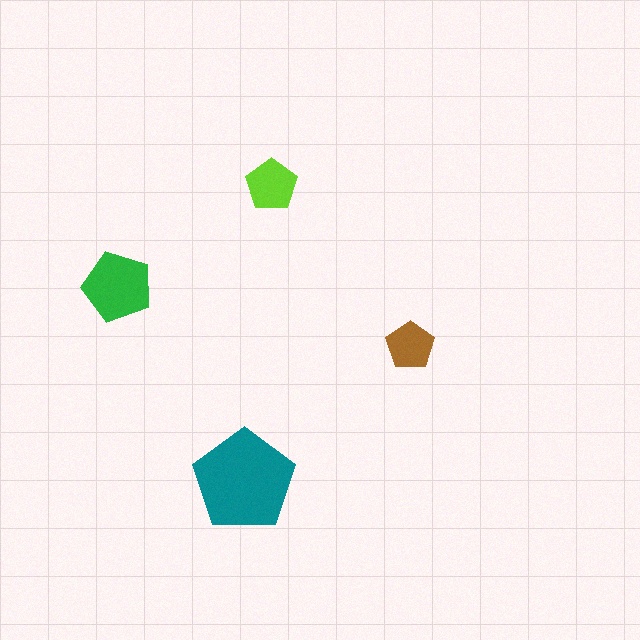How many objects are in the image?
There are 4 objects in the image.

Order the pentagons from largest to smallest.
the teal one, the green one, the lime one, the brown one.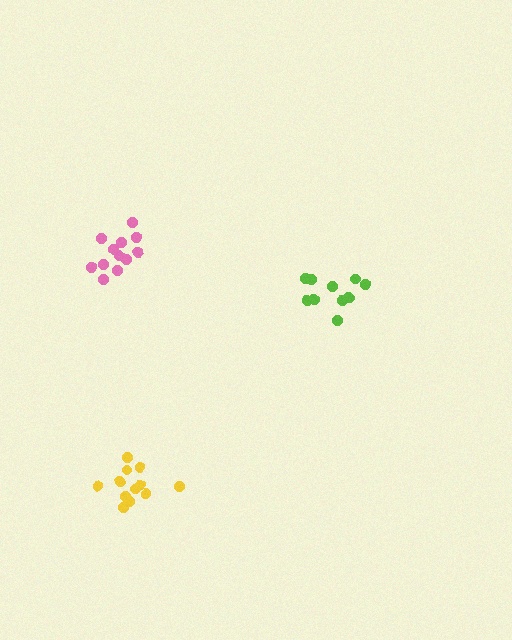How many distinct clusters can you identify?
There are 3 distinct clusters.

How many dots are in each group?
Group 1: 10 dots, Group 2: 12 dots, Group 3: 12 dots (34 total).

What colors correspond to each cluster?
The clusters are colored: lime, yellow, pink.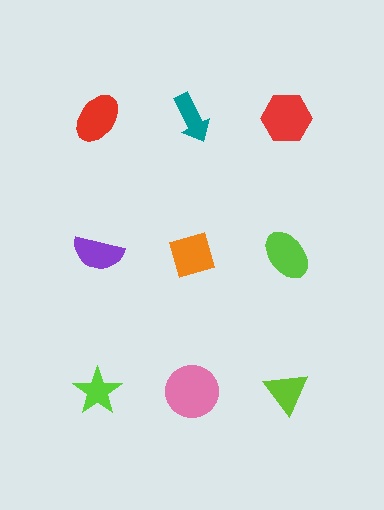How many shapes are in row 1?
3 shapes.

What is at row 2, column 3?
A lime ellipse.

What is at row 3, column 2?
A pink circle.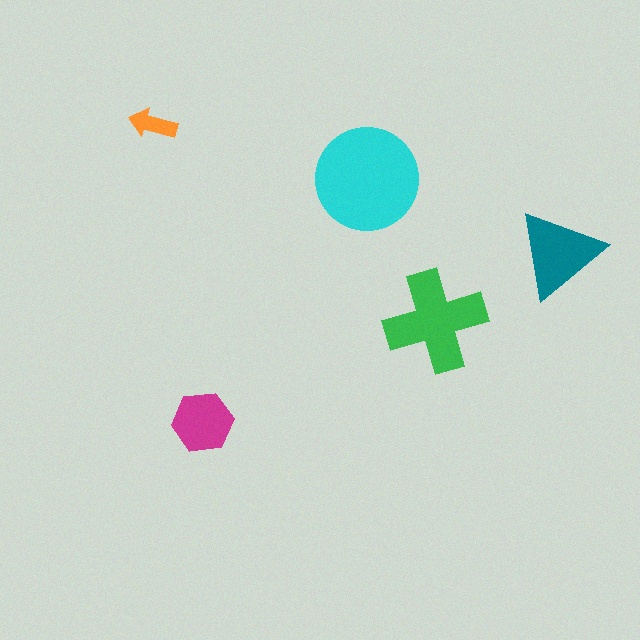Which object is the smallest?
The orange arrow.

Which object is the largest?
The cyan circle.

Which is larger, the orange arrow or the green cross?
The green cross.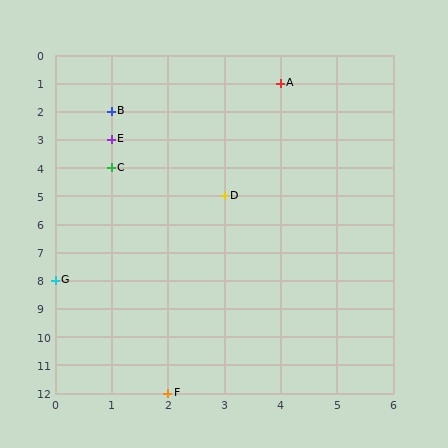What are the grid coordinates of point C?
Point C is at grid coordinates (1, 4).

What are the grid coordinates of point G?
Point G is at grid coordinates (0, 8).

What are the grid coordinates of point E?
Point E is at grid coordinates (1, 3).